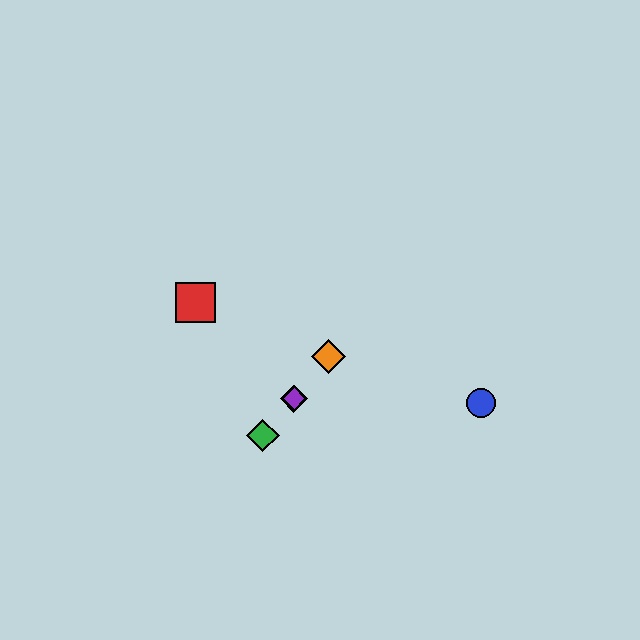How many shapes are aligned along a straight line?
4 shapes (the green diamond, the yellow diamond, the purple diamond, the orange diamond) are aligned along a straight line.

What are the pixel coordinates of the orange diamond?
The orange diamond is at (329, 357).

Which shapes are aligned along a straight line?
The green diamond, the yellow diamond, the purple diamond, the orange diamond are aligned along a straight line.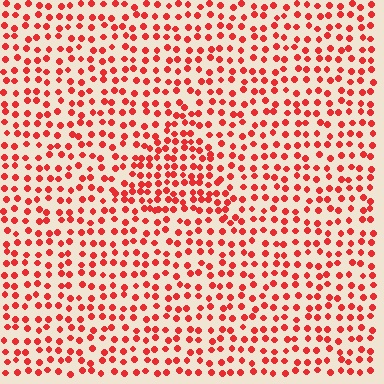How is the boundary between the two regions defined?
The boundary is defined by a change in element density (approximately 1.6x ratio). All elements are the same color, size, and shape.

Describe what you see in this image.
The image contains small red elements arranged at two different densities. A triangle-shaped region is visible where the elements are more densely packed than the surrounding area.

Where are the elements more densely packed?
The elements are more densely packed inside the triangle boundary.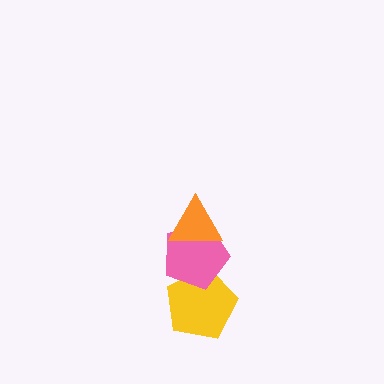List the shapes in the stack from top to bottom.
From top to bottom: the orange triangle, the pink pentagon, the yellow pentagon.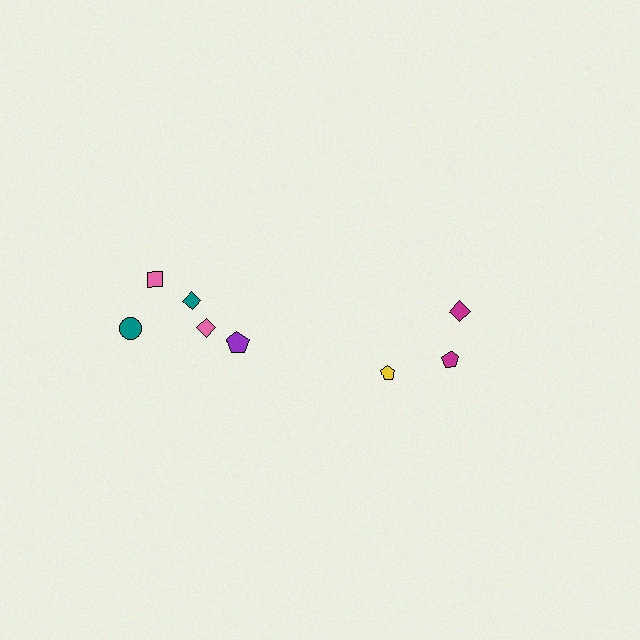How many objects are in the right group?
There are 3 objects.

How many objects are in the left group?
There are 5 objects.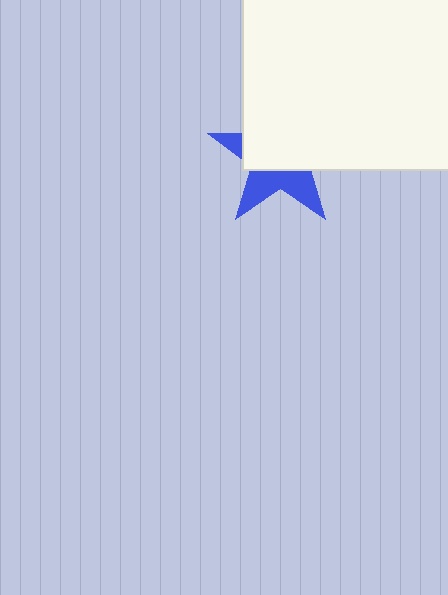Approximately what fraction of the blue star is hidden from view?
Roughly 61% of the blue star is hidden behind the white square.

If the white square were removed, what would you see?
You would see the complete blue star.